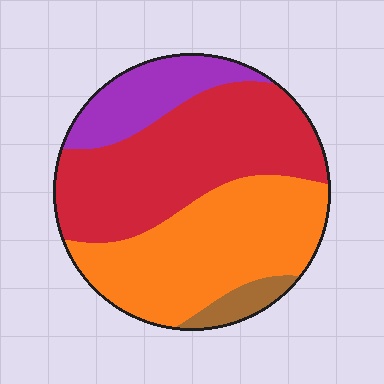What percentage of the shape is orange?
Orange covers around 40% of the shape.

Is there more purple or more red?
Red.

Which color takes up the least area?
Brown, at roughly 5%.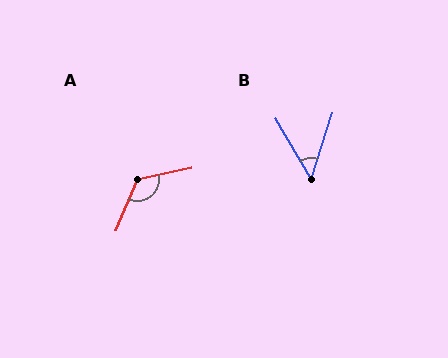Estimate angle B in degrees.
Approximately 48 degrees.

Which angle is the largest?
A, at approximately 125 degrees.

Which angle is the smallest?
B, at approximately 48 degrees.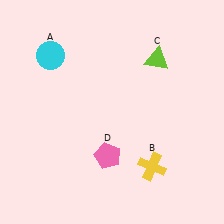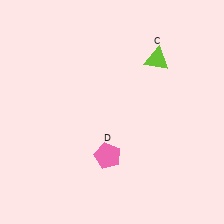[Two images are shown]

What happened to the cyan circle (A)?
The cyan circle (A) was removed in Image 2. It was in the top-left area of Image 1.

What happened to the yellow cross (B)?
The yellow cross (B) was removed in Image 2. It was in the bottom-right area of Image 1.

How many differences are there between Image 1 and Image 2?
There are 2 differences between the two images.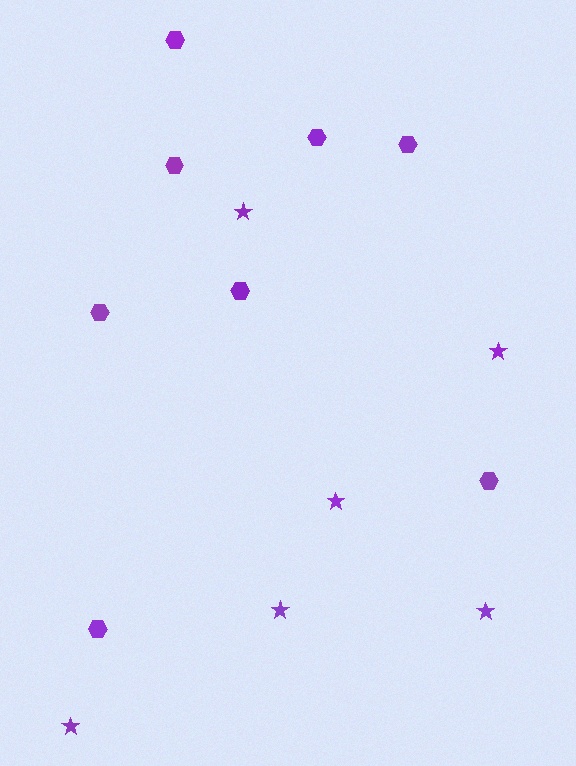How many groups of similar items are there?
There are 2 groups: one group of stars (6) and one group of hexagons (8).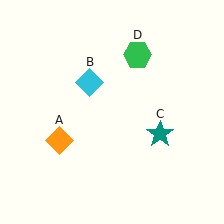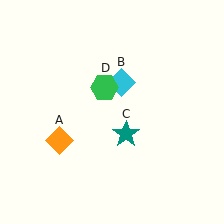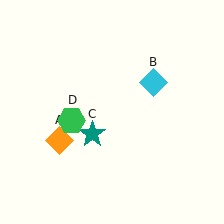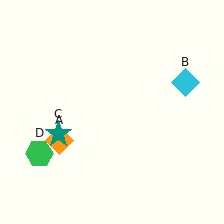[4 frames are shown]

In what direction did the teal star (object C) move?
The teal star (object C) moved left.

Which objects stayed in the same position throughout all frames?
Orange diamond (object A) remained stationary.